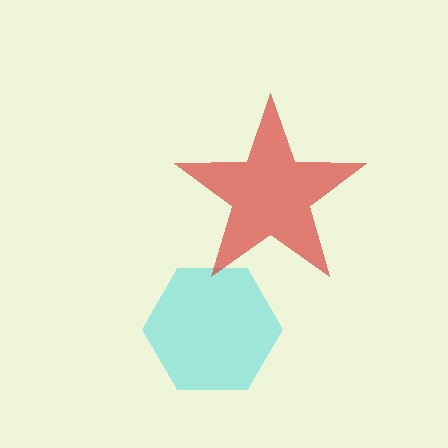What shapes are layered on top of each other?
The layered shapes are: a cyan hexagon, a red star.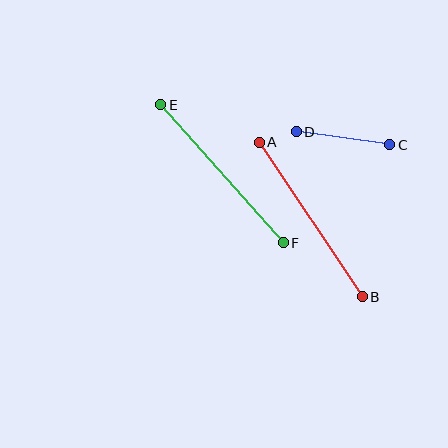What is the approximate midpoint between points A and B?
The midpoint is at approximately (311, 219) pixels.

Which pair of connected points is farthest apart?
Points A and B are farthest apart.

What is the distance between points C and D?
The distance is approximately 94 pixels.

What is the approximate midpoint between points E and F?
The midpoint is at approximately (222, 174) pixels.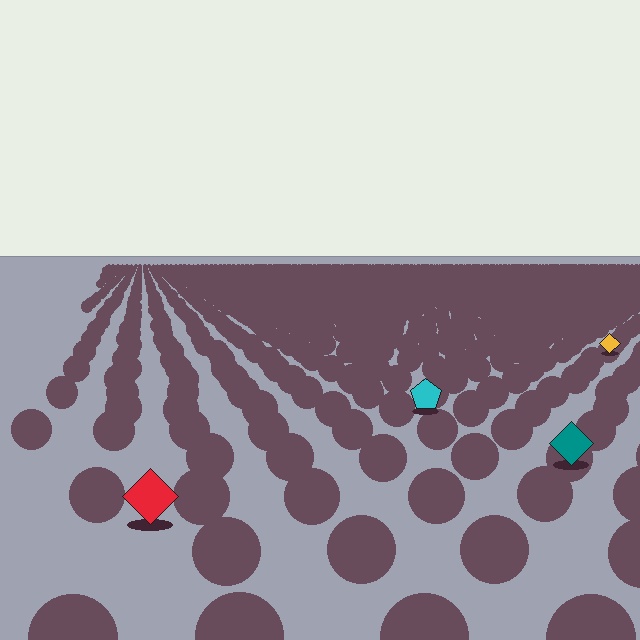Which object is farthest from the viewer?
The yellow diamond is farthest from the viewer. It appears smaller and the ground texture around it is denser.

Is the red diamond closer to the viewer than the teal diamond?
Yes. The red diamond is closer — you can tell from the texture gradient: the ground texture is coarser near it.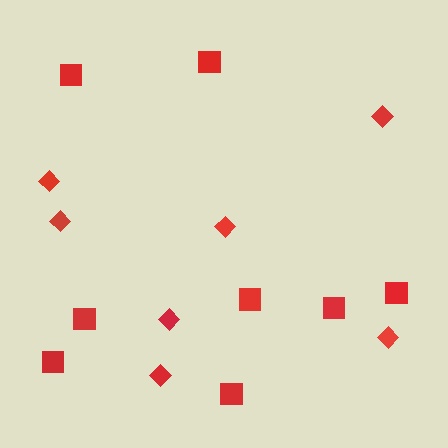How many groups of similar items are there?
There are 2 groups: one group of diamonds (7) and one group of squares (8).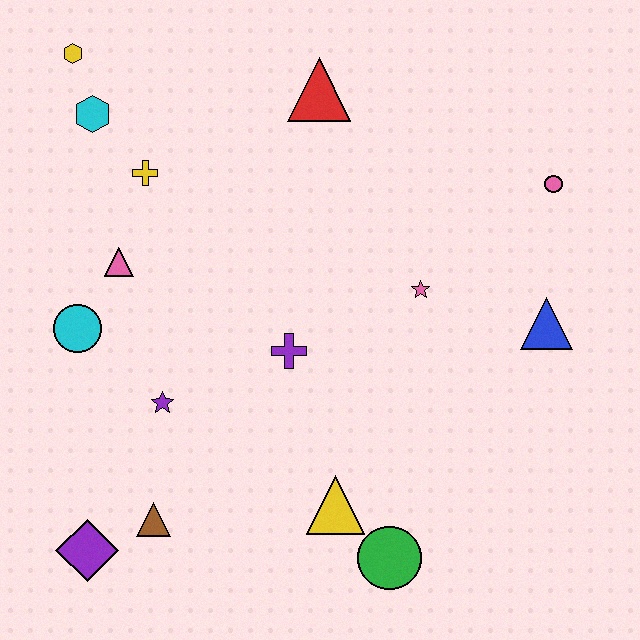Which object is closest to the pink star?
The blue triangle is closest to the pink star.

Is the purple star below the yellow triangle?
No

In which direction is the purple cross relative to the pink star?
The purple cross is to the left of the pink star.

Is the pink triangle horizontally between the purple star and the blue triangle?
No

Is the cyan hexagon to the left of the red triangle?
Yes